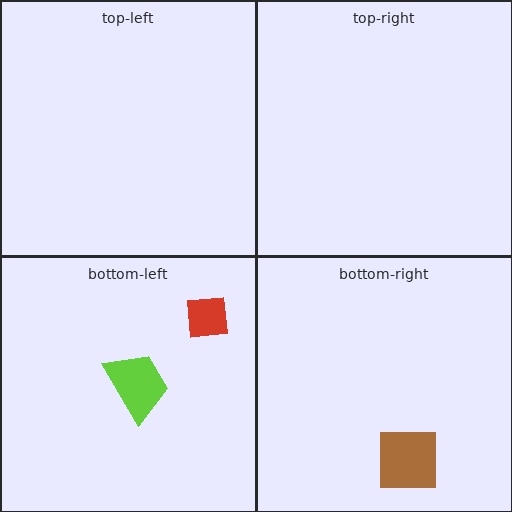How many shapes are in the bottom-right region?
1.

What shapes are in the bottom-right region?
The brown square.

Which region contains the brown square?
The bottom-right region.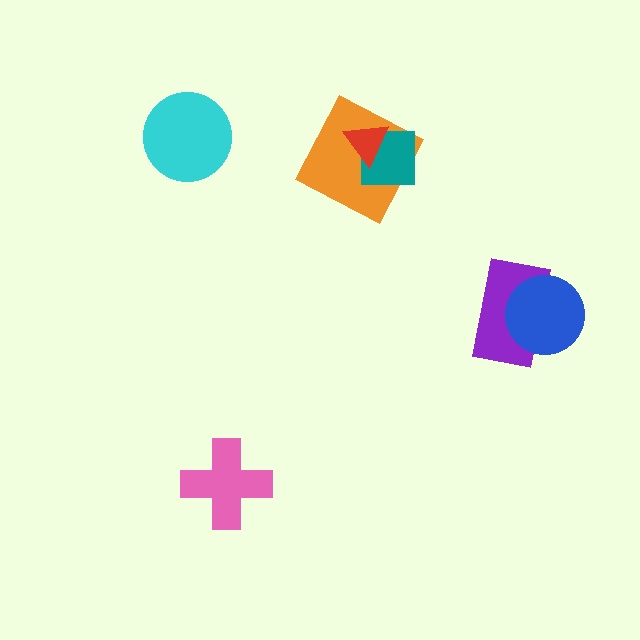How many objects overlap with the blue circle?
1 object overlaps with the blue circle.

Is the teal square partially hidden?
Yes, it is partially covered by another shape.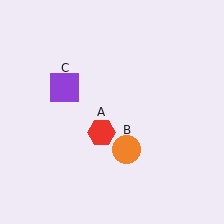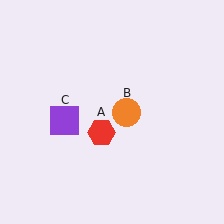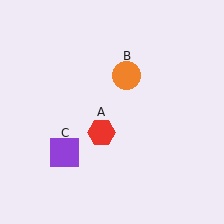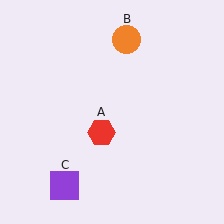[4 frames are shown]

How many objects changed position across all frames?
2 objects changed position: orange circle (object B), purple square (object C).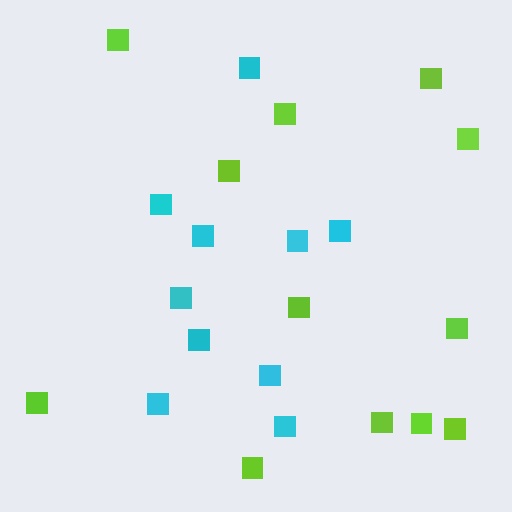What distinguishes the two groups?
There are 2 groups: one group of cyan squares (10) and one group of lime squares (12).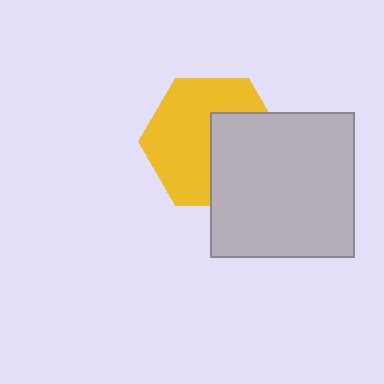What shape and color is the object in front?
The object in front is a light gray square.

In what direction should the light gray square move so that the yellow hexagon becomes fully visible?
The light gray square should move right. That is the shortest direction to clear the overlap and leave the yellow hexagon fully visible.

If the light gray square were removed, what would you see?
You would see the complete yellow hexagon.